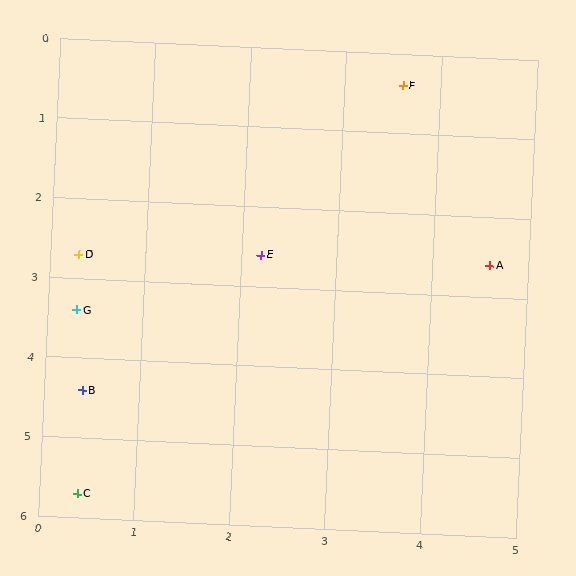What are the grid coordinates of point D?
Point D is at approximately (0.3, 2.7).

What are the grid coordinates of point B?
Point B is at approximately (0.4, 4.4).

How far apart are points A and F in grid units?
Points A and F are about 2.4 grid units apart.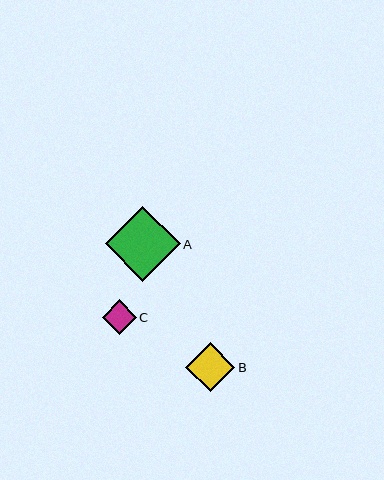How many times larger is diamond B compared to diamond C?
Diamond B is approximately 1.4 times the size of diamond C.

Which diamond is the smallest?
Diamond C is the smallest with a size of approximately 34 pixels.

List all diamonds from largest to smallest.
From largest to smallest: A, B, C.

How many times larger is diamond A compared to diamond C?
Diamond A is approximately 2.2 times the size of diamond C.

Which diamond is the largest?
Diamond A is the largest with a size of approximately 75 pixels.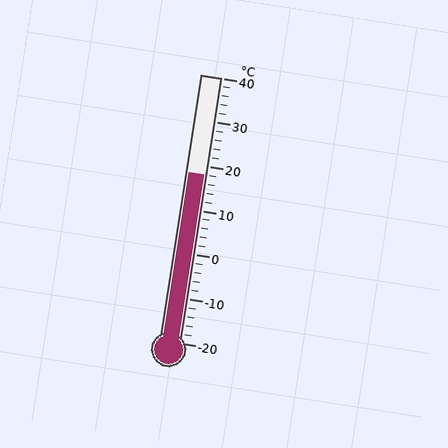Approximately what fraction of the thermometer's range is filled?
The thermometer is filled to approximately 65% of its range.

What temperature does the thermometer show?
The thermometer shows approximately 18°C.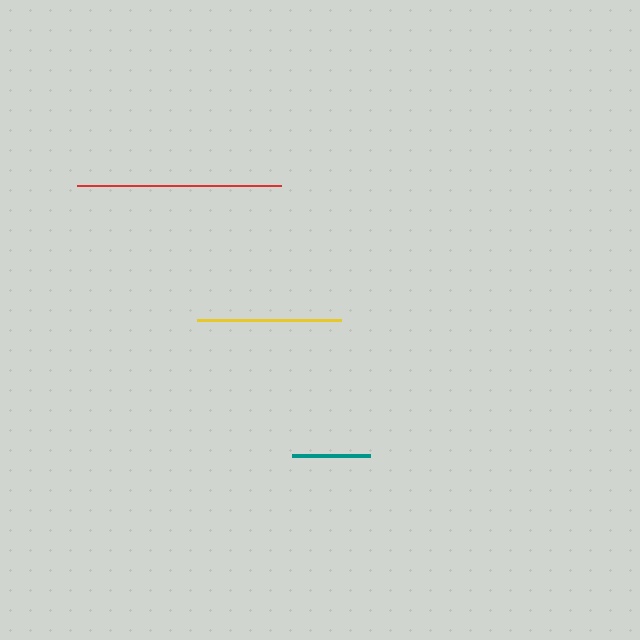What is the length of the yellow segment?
The yellow segment is approximately 144 pixels long.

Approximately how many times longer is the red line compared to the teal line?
The red line is approximately 2.6 times the length of the teal line.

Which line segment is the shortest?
The teal line is the shortest at approximately 78 pixels.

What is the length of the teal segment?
The teal segment is approximately 78 pixels long.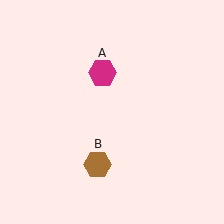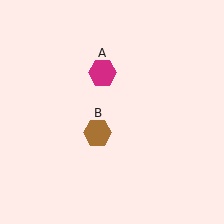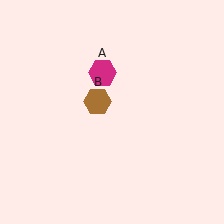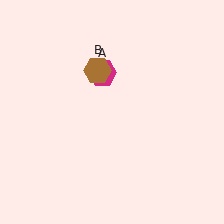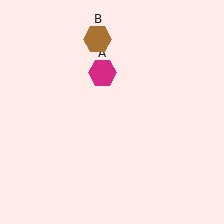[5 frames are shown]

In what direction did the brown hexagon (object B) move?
The brown hexagon (object B) moved up.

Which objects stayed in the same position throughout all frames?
Magenta hexagon (object A) remained stationary.